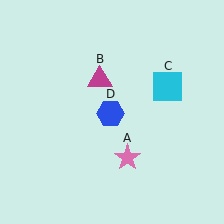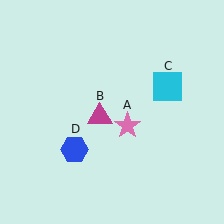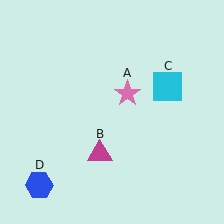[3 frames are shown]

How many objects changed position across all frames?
3 objects changed position: pink star (object A), magenta triangle (object B), blue hexagon (object D).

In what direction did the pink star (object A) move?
The pink star (object A) moved up.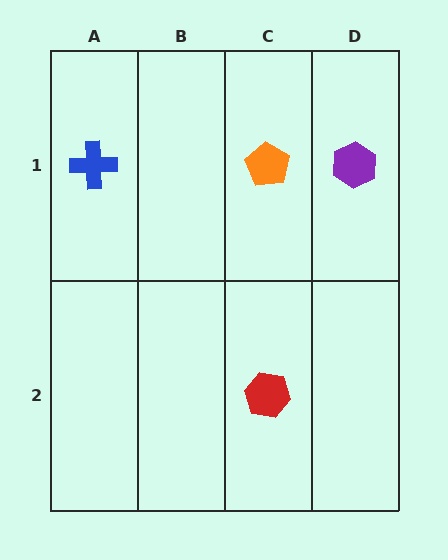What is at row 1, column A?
A blue cross.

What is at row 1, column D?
A purple hexagon.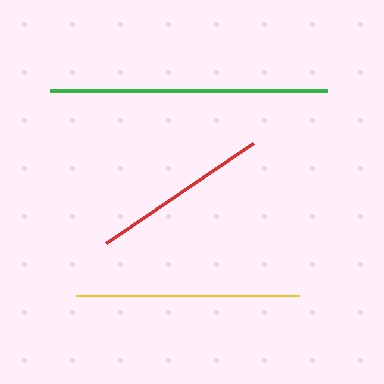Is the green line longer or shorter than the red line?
The green line is longer than the red line.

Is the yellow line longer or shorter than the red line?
The yellow line is longer than the red line.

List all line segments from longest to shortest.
From longest to shortest: green, yellow, red.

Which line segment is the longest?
The green line is the longest at approximately 276 pixels.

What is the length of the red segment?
The red segment is approximately 178 pixels long.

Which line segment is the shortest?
The red line is the shortest at approximately 178 pixels.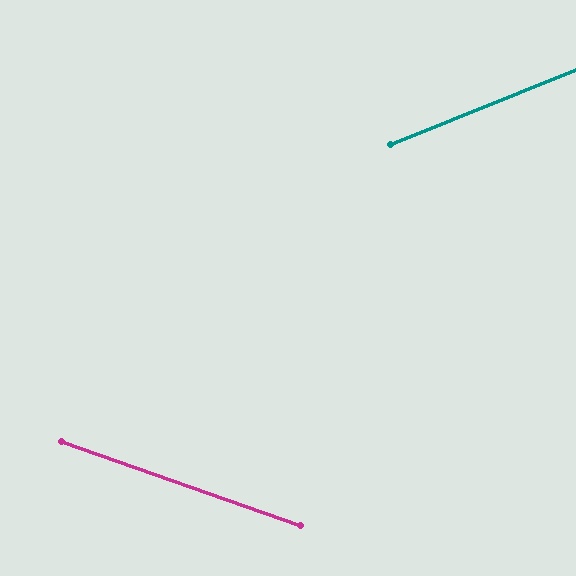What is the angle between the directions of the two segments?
Approximately 41 degrees.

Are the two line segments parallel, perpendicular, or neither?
Neither parallel nor perpendicular — they differ by about 41°.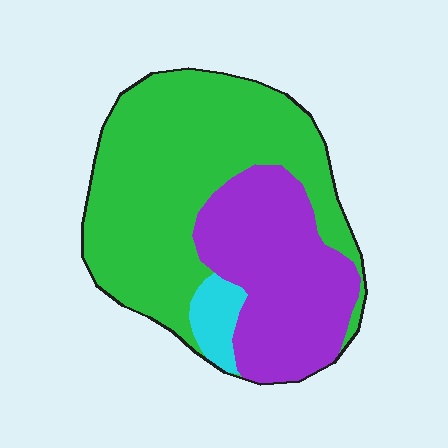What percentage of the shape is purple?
Purple covers 36% of the shape.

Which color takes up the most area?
Green, at roughly 60%.